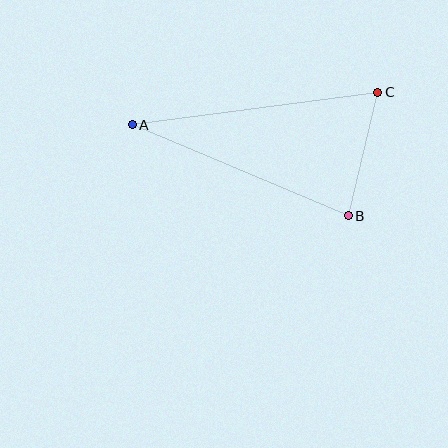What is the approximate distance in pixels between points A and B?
The distance between A and B is approximately 234 pixels.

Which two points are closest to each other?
Points B and C are closest to each other.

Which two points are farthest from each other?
Points A and C are farthest from each other.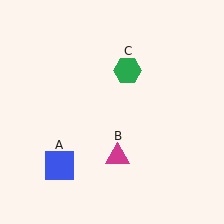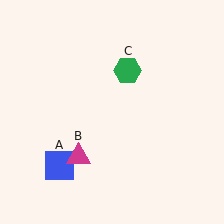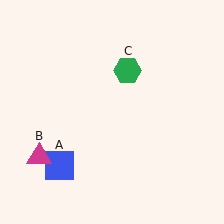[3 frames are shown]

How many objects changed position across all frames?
1 object changed position: magenta triangle (object B).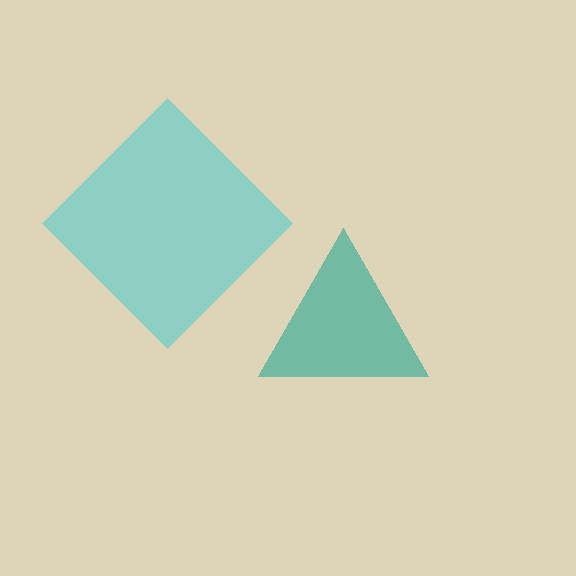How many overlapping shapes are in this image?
There are 2 overlapping shapes in the image.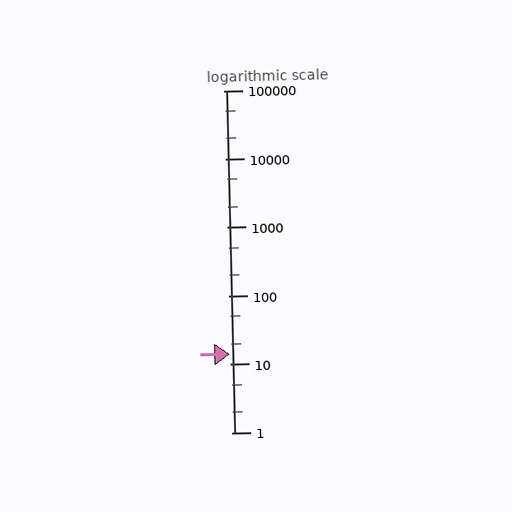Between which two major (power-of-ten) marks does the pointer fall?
The pointer is between 10 and 100.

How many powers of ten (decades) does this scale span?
The scale spans 5 decades, from 1 to 100000.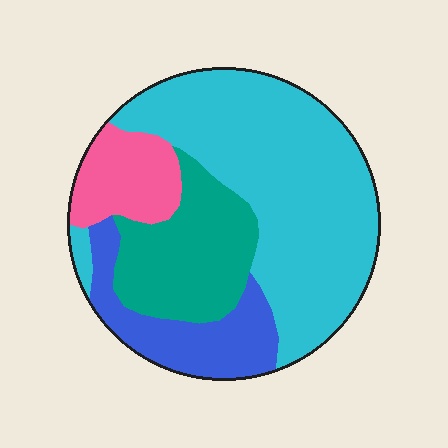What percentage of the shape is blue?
Blue takes up about one sixth (1/6) of the shape.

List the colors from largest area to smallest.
From largest to smallest: cyan, teal, blue, pink.